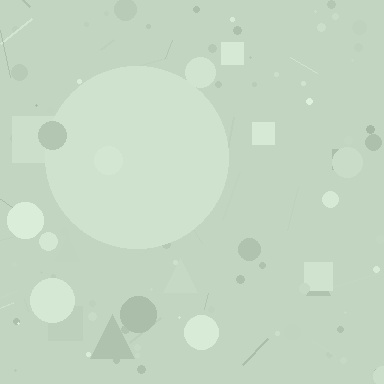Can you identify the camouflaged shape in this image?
The camouflaged shape is a circle.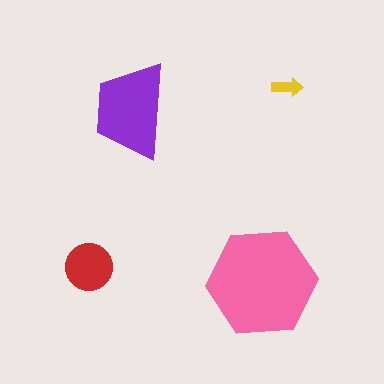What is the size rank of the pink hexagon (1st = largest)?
1st.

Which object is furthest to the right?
The yellow arrow is rightmost.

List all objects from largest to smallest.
The pink hexagon, the purple trapezoid, the red circle, the yellow arrow.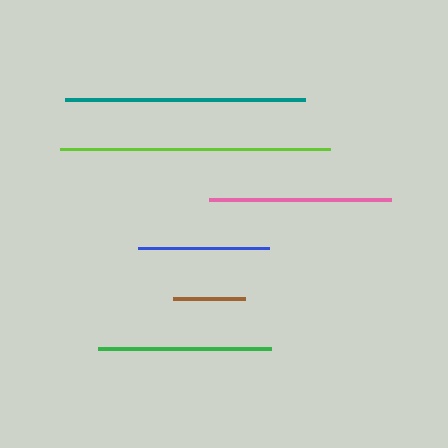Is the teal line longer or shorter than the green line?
The teal line is longer than the green line.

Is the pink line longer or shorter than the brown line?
The pink line is longer than the brown line.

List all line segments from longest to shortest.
From longest to shortest: lime, teal, pink, green, blue, brown.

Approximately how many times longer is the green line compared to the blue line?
The green line is approximately 1.3 times the length of the blue line.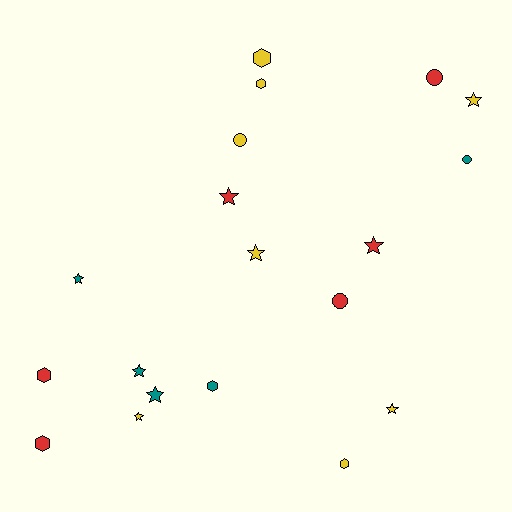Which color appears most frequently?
Yellow, with 8 objects.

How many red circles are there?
There are 2 red circles.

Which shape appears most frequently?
Star, with 9 objects.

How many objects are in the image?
There are 19 objects.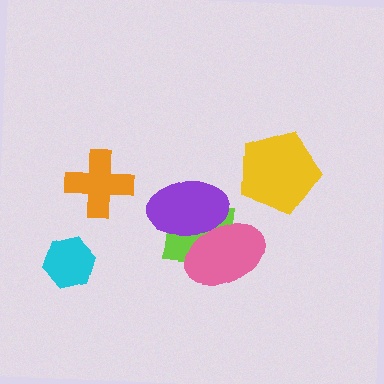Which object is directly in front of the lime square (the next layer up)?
The purple ellipse is directly in front of the lime square.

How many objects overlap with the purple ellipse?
2 objects overlap with the purple ellipse.